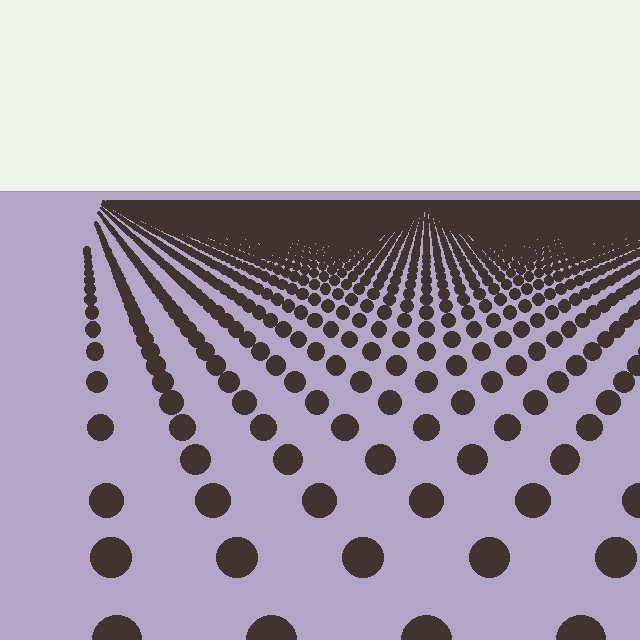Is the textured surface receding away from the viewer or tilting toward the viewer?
The surface is receding away from the viewer. Texture elements get smaller and denser toward the top.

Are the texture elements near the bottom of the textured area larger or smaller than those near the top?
Larger. Near the bottom, elements are closer to the viewer and appear at a bigger on-screen size.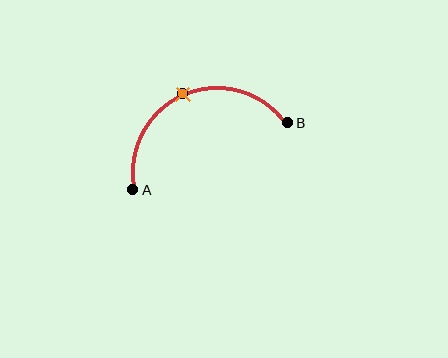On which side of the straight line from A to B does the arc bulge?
The arc bulges above the straight line connecting A and B.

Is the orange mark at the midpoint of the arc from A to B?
Yes. The orange mark lies on the arc at equal arc-length from both A and B — it is the arc midpoint.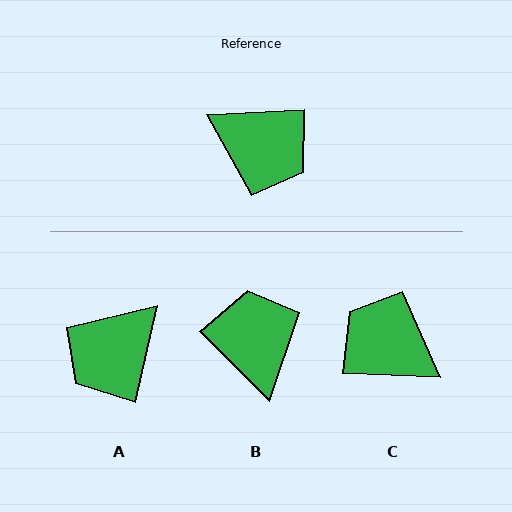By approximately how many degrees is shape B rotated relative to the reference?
Approximately 132 degrees counter-clockwise.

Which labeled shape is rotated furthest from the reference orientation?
C, about 175 degrees away.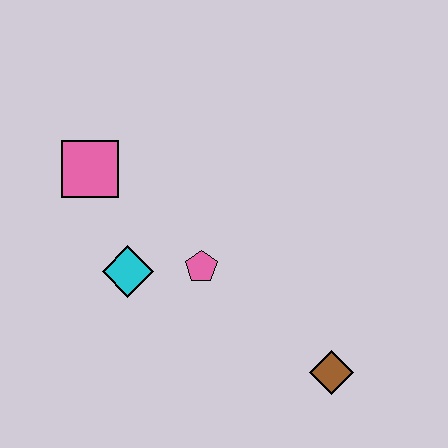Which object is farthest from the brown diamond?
The pink square is farthest from the brown diamond.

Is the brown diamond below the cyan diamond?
Yes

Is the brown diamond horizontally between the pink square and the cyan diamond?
No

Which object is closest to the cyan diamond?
The pink pentagon is closest to the cyan diamond.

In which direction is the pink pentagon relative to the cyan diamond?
The pink pentagon is to the right of the cyan diamond.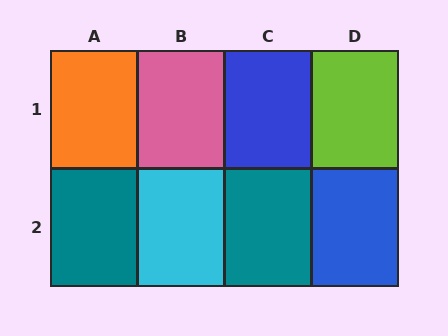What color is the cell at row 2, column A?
Teal.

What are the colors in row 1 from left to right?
Orange, pink, blue, lime.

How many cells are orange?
1 cell is orange.